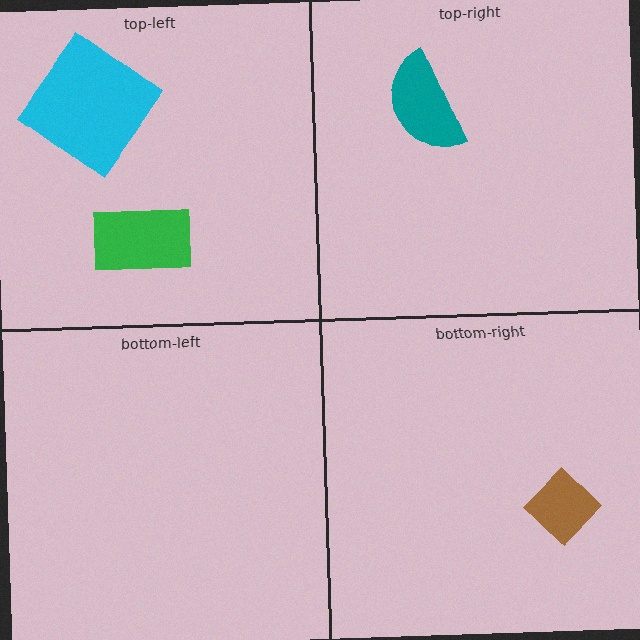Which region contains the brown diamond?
The bottom-right region.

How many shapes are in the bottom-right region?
1.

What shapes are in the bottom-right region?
The brown diamond.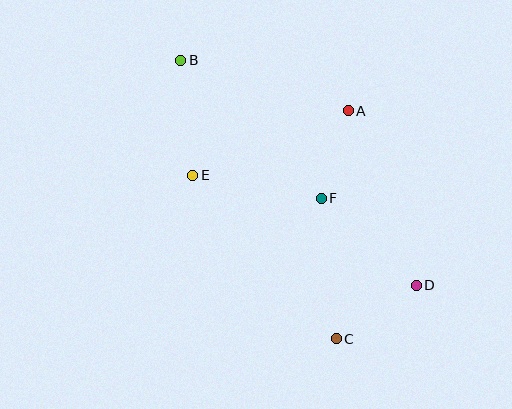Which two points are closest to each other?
Points A and F are closest to each other.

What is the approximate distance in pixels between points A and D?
The distance between A and D is approximately 187 pixels.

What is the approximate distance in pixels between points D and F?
The distance between D and F is approximately 129 pixels.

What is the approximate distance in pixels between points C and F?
The distance between C and F is approximately 141 pixels.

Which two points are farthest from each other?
Points B and D are farthest from each other.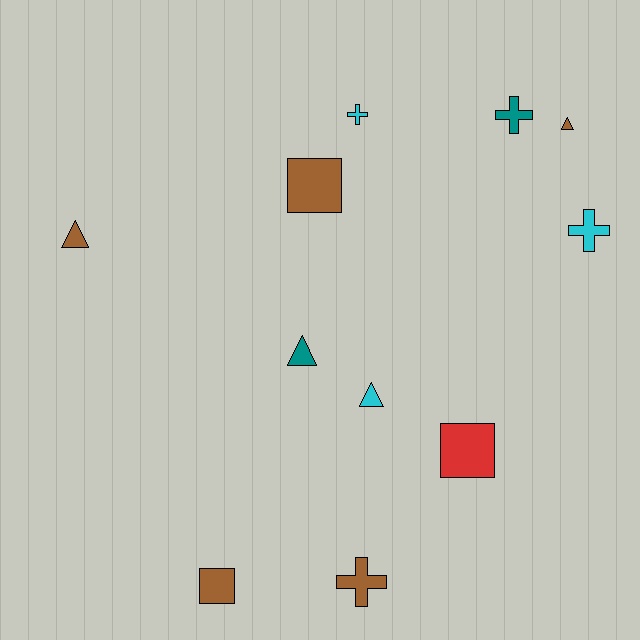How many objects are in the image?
There are 11 objects.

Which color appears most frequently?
Brown, with 5 objects.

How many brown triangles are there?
There are 2 brown triangles.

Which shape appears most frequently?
Cross, with 4 objects.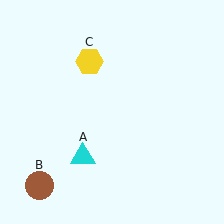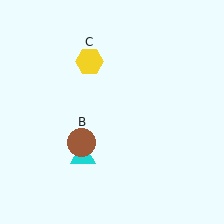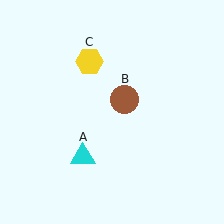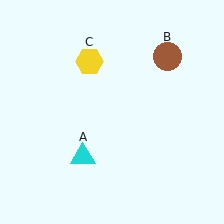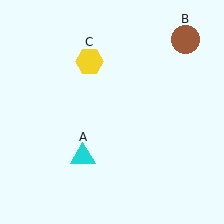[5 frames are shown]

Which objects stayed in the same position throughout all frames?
Cyan triangle (object A) and yellow hexagon (object C) remained stationary.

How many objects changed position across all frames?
1 object changed position: brown circle (object B).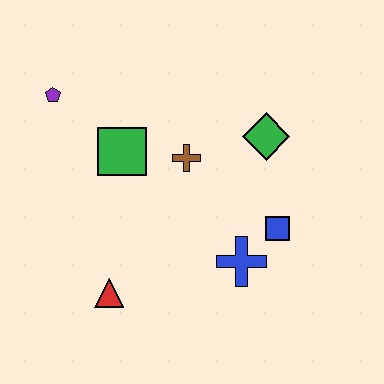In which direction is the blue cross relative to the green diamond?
The blue cross is below the green diamond.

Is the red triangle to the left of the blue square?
Yes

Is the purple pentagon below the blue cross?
No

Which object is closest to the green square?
The brown cross is closest to the green square.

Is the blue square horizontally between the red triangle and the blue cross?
No